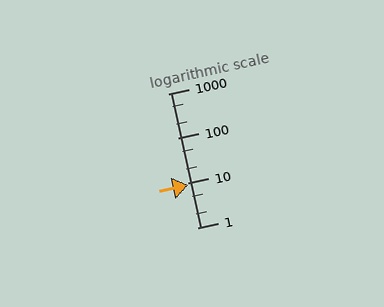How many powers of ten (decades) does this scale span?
The scale spans 3 decades, from 1 to 1000.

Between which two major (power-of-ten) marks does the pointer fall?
The pointer is between 1 and 10.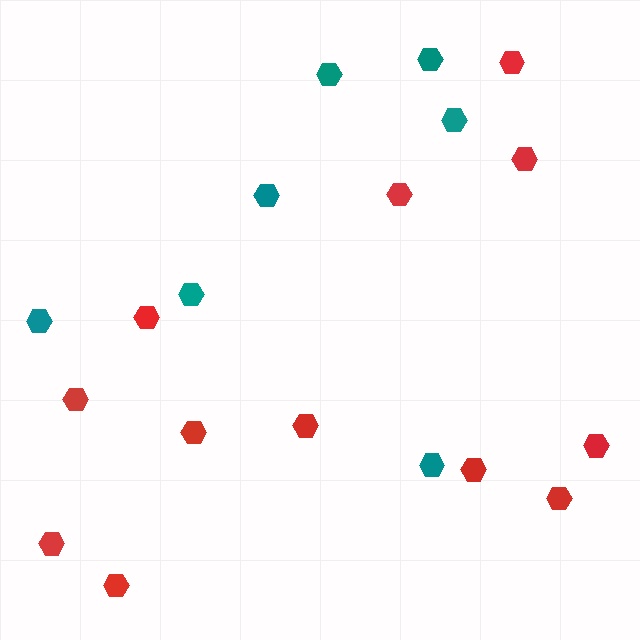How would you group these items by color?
There are 2 groups: one group of red hexagons (12) and one group of teal hexagons (7).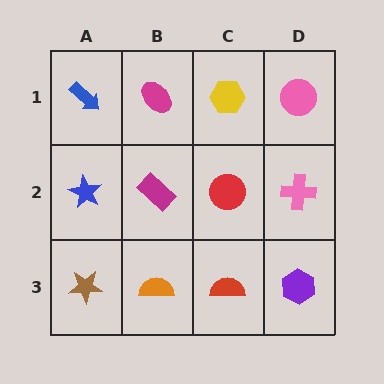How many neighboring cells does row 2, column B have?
4.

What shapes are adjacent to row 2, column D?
A pink circle (row 1, column D), a purple hexagon (row 3, column D), a red circle (row 2, column C).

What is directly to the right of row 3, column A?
An orange semicircle.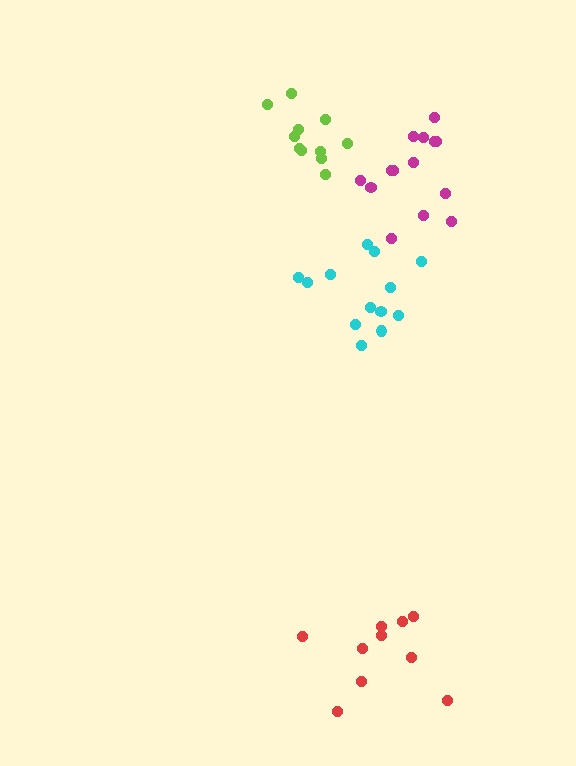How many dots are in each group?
Group 1: 13 dots, Group 2: 11 dots, Group 3: 10 dots, Group 4: 14 dots (48 total).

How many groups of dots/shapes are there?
There are 4 groups.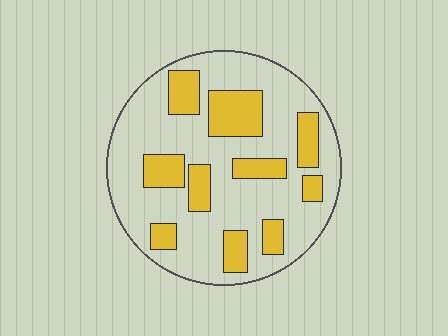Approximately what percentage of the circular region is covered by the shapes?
Approximately 30%.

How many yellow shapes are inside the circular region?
10.